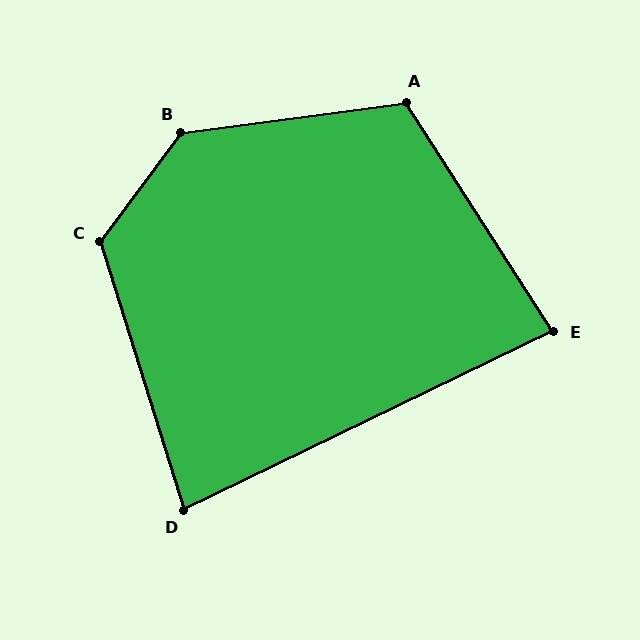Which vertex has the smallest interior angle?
D, at approximately 82 degrees.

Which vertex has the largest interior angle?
B, at approximately 134 degrees.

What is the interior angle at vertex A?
Approximately 115 degrees (obtuse).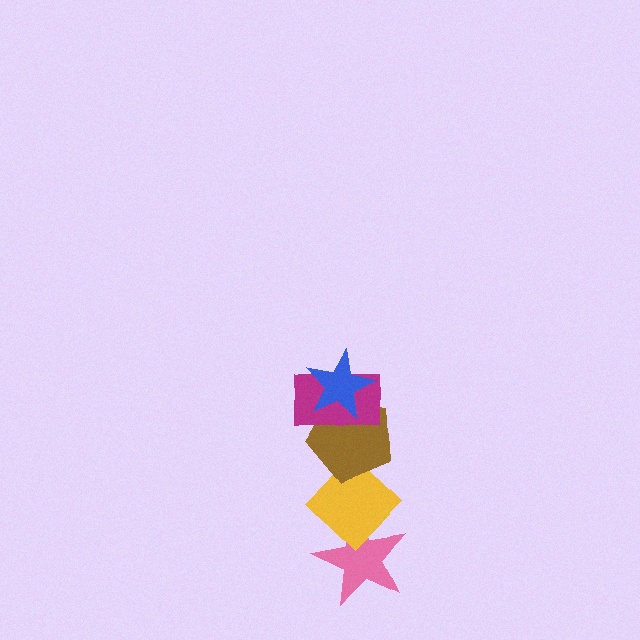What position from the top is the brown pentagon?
The brown pentagon is 3rd from the top.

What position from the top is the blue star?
The blue star is 1st from the top.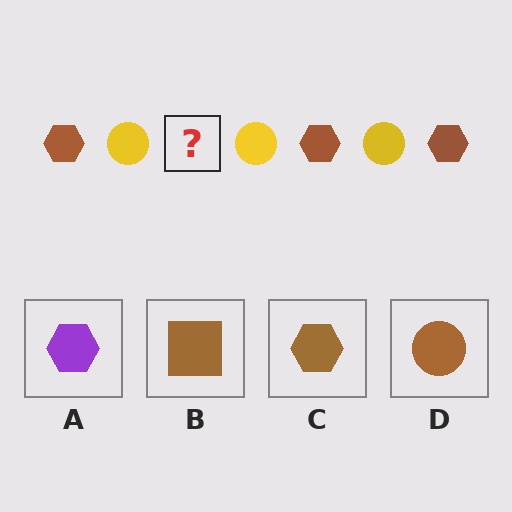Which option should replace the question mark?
Option C.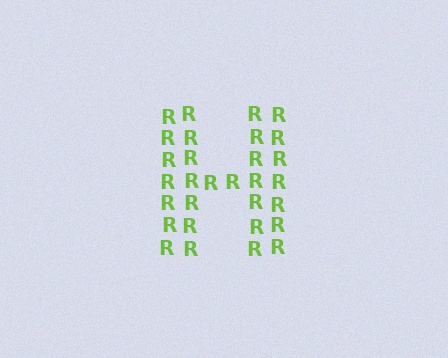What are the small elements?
The small elements are letter R's.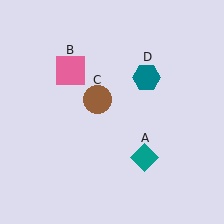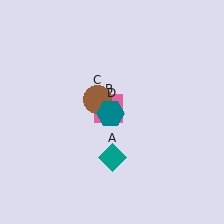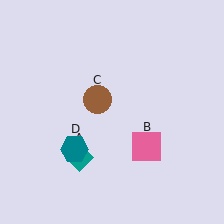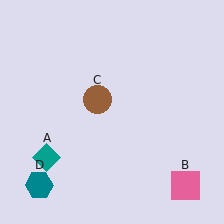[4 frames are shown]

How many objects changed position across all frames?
3 objects changed position: teal diamond (object A), pink square (object B), teal hexagon (object D).